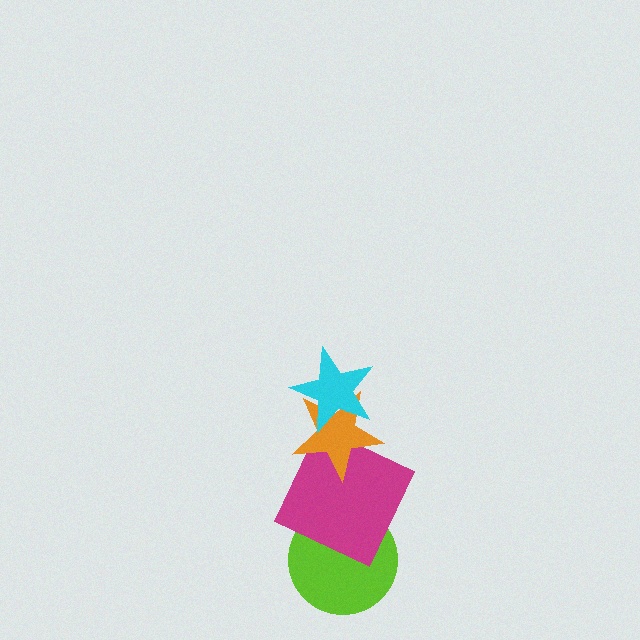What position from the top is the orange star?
The orange star is 2nd from the top.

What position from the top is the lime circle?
The lime circle is 4th from the top.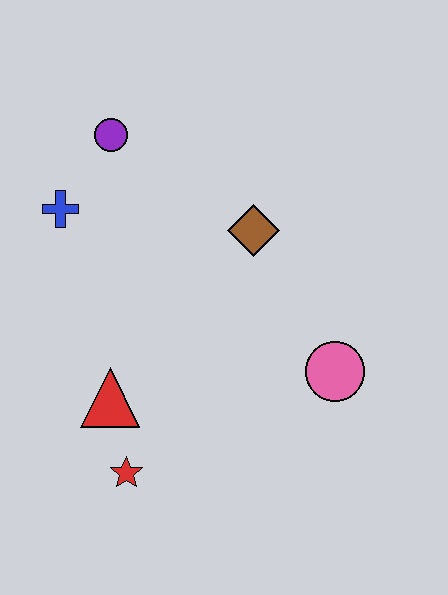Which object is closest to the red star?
The red triangle is closest to the red star.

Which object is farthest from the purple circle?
The red star is farthest from the purple circle.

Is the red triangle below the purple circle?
Yes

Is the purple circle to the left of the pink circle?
Yes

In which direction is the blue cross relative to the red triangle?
The blue cross is above the red triangle.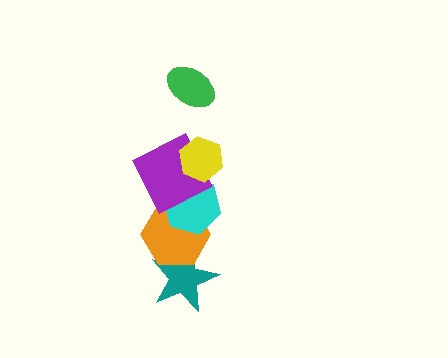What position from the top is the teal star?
The teal star is 6th from the top.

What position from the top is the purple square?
The purple square is 3rd from the top.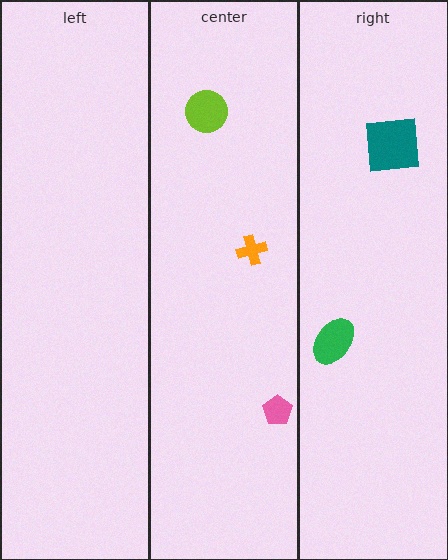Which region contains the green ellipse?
The right region.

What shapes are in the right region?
The green ellipse, the teal square.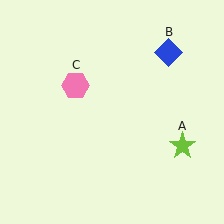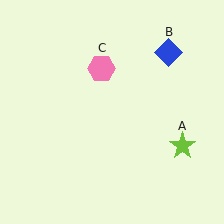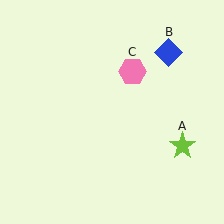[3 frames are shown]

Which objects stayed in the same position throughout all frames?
Lime star (object A) and blue diamond (object B) remained stationary.